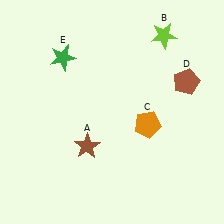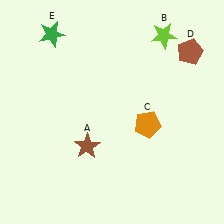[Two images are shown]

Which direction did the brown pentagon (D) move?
The brown pentagon (D) moved up.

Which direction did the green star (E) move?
The green star (E) moved up.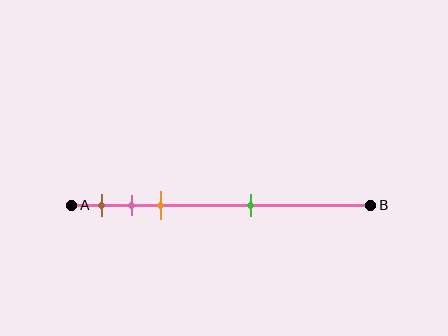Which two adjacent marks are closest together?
The pink and orange marks are the closest adjacent pair.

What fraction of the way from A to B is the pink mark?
The pink mark is approximately 20% (0.2) of the way from A to B.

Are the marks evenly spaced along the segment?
No, the marks are not evenly spaced.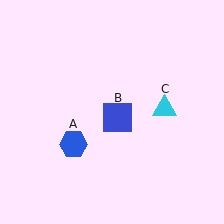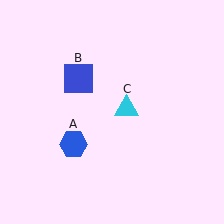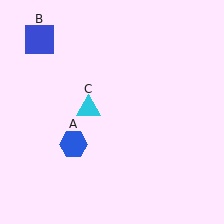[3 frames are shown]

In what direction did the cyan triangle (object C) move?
The cyan triangle (object C) moved left.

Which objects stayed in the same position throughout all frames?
Blue hexagon (object A) remained stationary.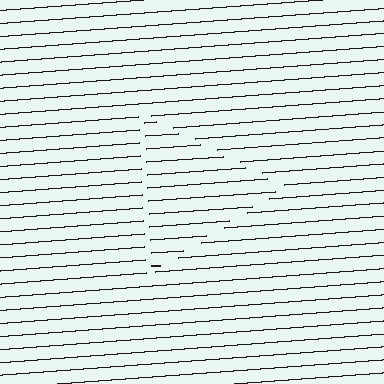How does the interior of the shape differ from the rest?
The interior of the shape contains the same grating, shifted by half a period — the contour is defined by the phase discontinuity where line-ends from the inner and outer gratings abut.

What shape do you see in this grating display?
An illusory triangle. The interior of the shape contains the same grating, shifted by half a period — the contour is defined by the phase discontinuity where line-ends from the inner and outer gratings abut.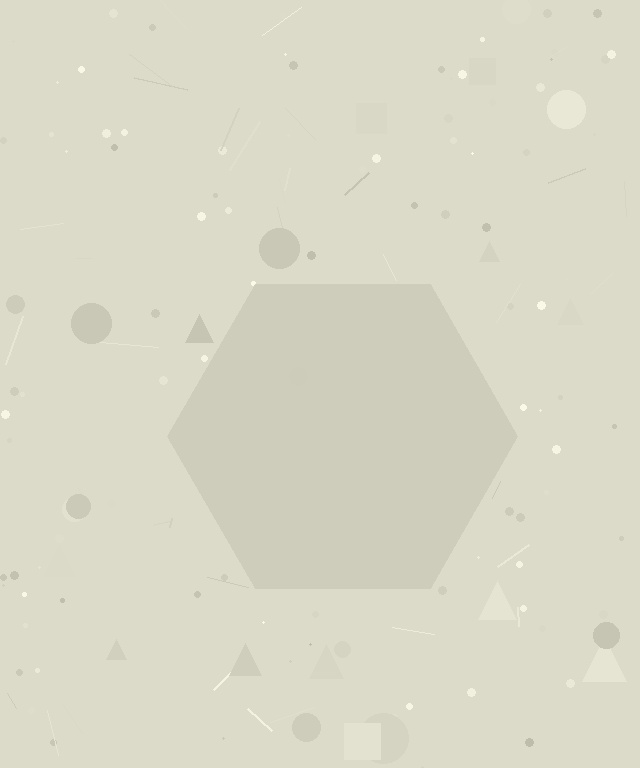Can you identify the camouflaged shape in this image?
The camouflaged shape is a hexagon.